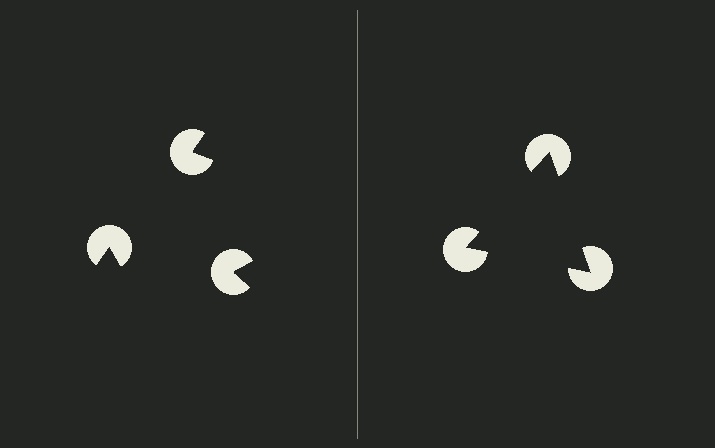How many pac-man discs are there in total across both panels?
6 — 3 on each side.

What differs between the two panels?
The pac-man discs are positioned identically on both sides; only the wedge orientations differ. On the right they align to a triangle; on the left they are misaligned.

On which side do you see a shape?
An illusory triangle appears on the right side. On the left side the wedge cuts are rotated, so no coherent shape forms.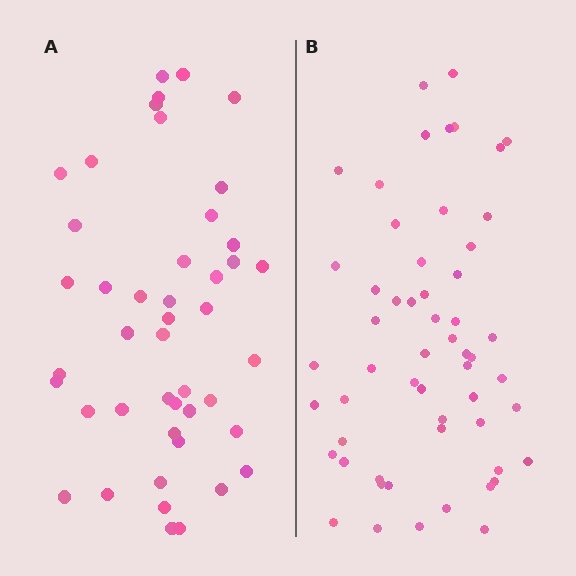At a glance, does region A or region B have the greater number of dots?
Region B (the right region) has more dots.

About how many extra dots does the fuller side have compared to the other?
Region B has roughly 12 or so more dots than region A.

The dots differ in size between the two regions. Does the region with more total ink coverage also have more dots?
No. Region A has more total ink coverage because its dots are larger, but region B actually contains more individual dots. Total area can be misleading — the number of items is what matters here.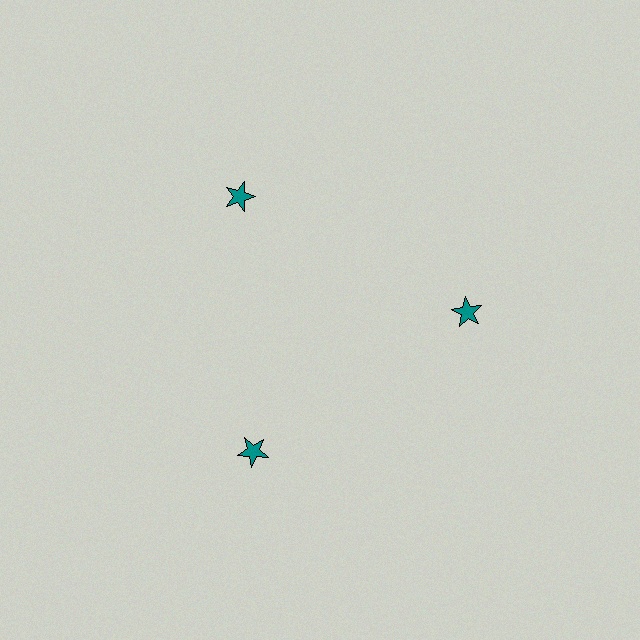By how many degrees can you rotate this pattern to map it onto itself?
The pattern maps onto itself every 120 degrees of rotation.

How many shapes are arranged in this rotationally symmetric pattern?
There are 3 shapes, arranged in 3 groups of 1.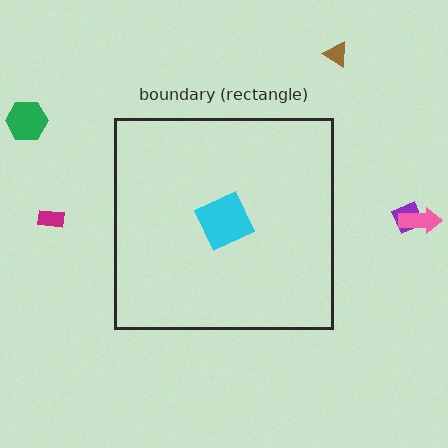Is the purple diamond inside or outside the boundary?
Outside.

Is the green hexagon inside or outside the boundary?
Outside.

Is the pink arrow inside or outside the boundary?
Outside.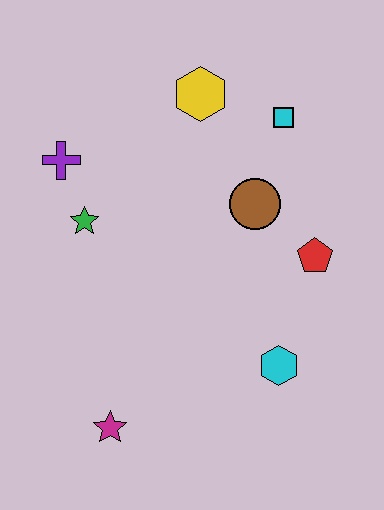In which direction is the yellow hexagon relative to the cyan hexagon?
The yellow hexagon is above the cyan hexagon.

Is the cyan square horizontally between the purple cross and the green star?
No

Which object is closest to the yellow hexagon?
The cyan square is closest to the yellow hexagon.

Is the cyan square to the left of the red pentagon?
Yes